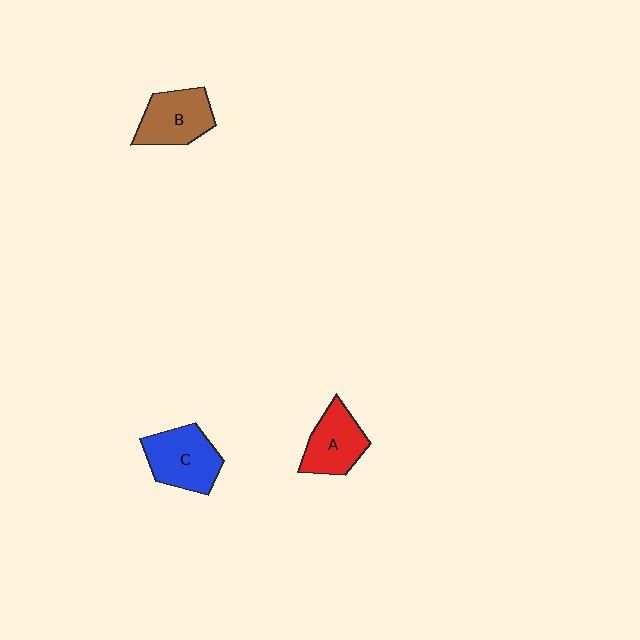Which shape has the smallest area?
Shape A (red).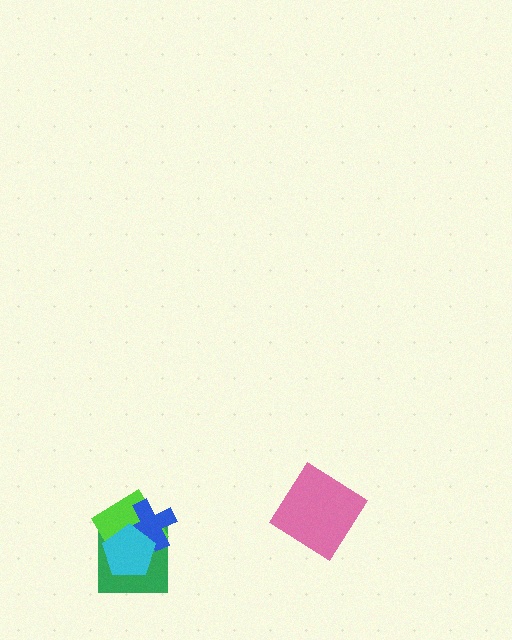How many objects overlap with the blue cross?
3 objects overlap with the blue cross.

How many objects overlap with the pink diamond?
0 objects overlap with the pink diamond.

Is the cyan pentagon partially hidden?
No, no other shape covers it.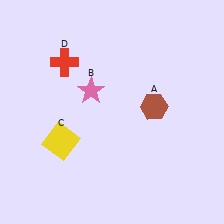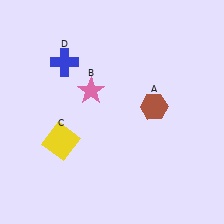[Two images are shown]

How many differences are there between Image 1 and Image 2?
There is 1 difference between the two images.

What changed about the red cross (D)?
In Image 1, D is red. In Image 2, it changed to blue.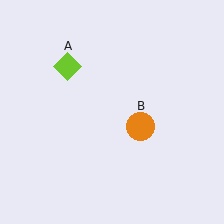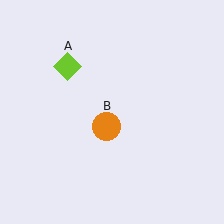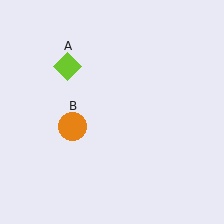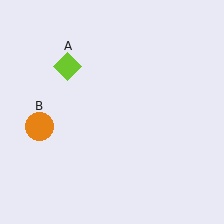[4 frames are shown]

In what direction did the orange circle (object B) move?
The orange circle (object B) moved left.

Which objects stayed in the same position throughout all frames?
Lime diamond (object A) remained stationary.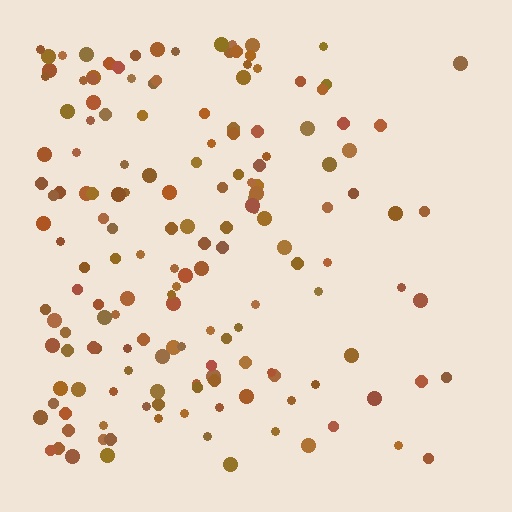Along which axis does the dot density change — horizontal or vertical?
Horizontal.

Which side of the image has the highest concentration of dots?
The left.